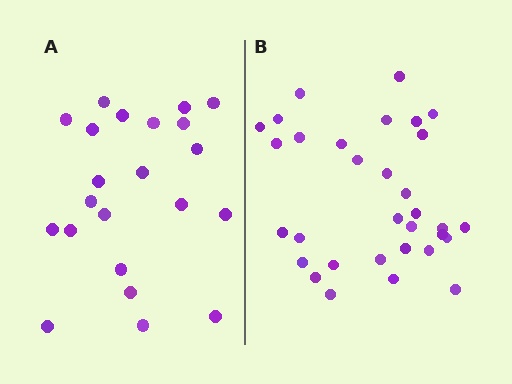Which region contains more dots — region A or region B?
Region B (the right region) has more dots.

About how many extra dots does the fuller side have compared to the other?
Region B has roughly 10 or so more dots than region A.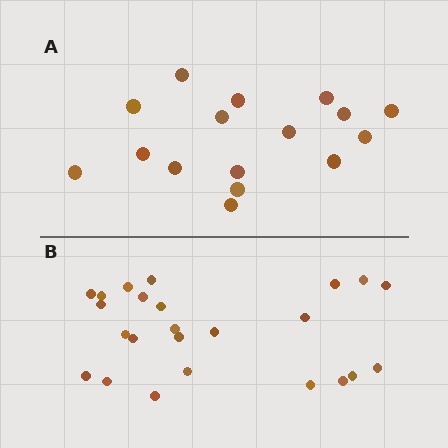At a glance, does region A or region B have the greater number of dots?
Region B (the bottom region) has more dots.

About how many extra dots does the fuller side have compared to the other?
Region B has roughly 8 or so more dots than region A.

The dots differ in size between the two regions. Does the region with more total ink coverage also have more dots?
No. Region A has more total ink coverage because its dots are larger, but region B actually contains more individual dots. Total area can be misleading — the number of items is what matters here.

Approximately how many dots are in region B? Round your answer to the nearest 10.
About 20 dots. (The exact count is 24, which rounds to 20.)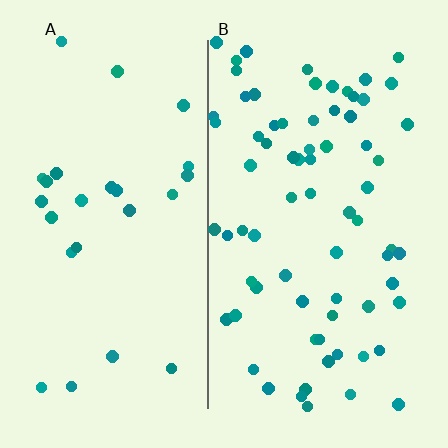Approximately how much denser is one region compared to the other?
Approximately 2.8× — region B over region A.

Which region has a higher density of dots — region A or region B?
B (the right).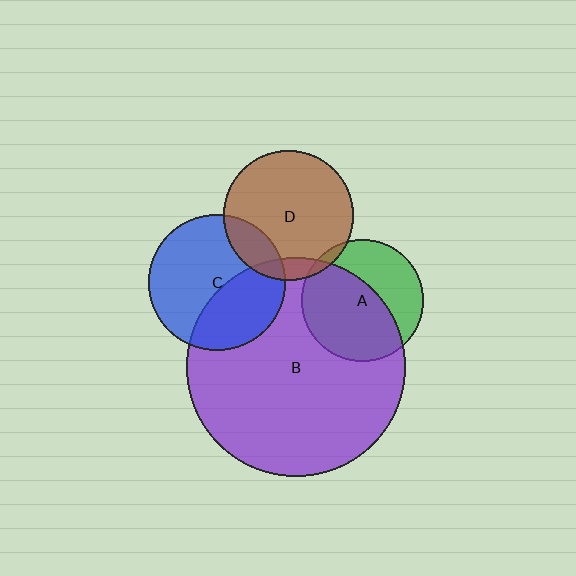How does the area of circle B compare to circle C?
Approximately 2.6 times.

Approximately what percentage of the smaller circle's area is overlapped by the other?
Approximately 15%.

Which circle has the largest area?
Circle B (purple).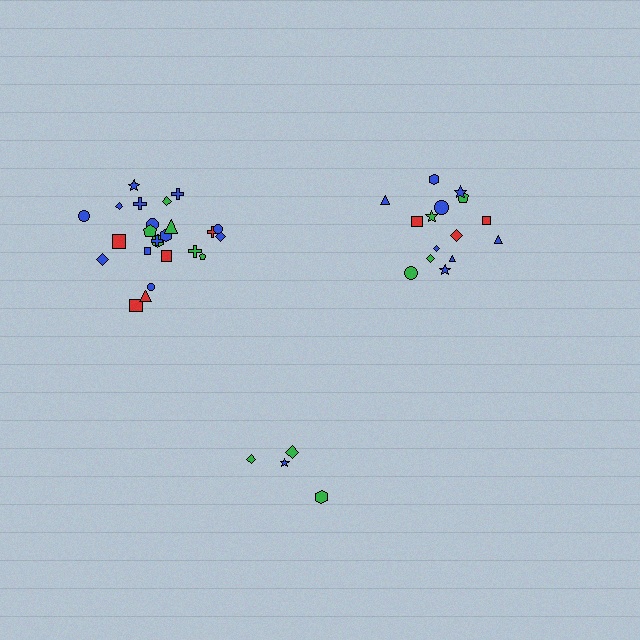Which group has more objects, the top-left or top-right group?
The top-left group.